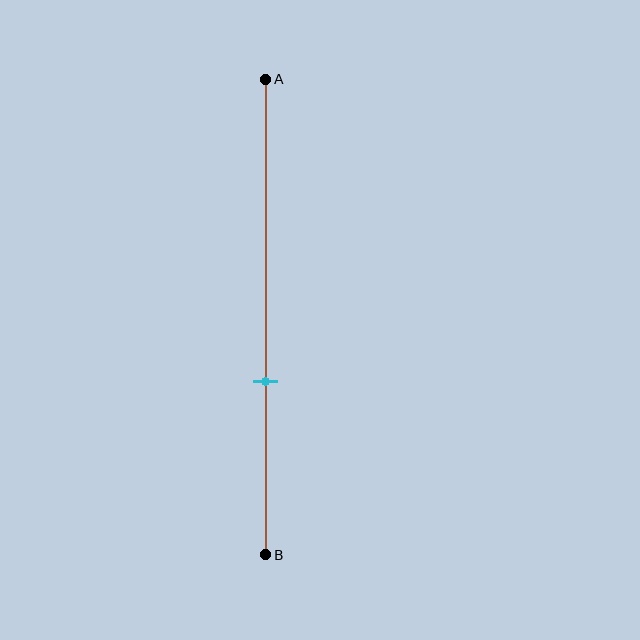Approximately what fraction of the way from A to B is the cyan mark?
The cyan mark is approximately 65% of the way from A to B.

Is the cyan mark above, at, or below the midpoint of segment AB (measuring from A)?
The cyan mark is below the midpoint of segment AB.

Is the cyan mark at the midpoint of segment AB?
No, the mark is at about 65% from A, not at the 50% midpoint.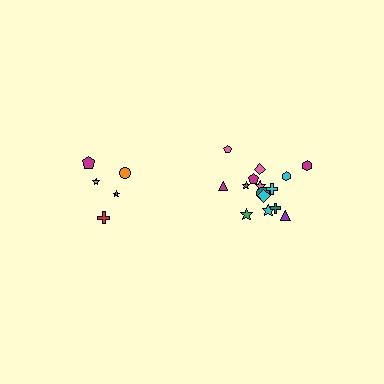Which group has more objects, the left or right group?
The right group.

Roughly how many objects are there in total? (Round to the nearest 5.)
Roughly 20 objects in total.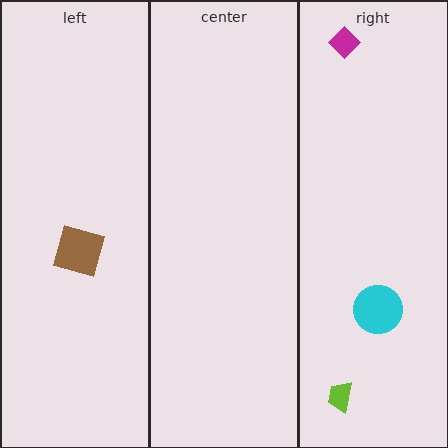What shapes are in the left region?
The brown square.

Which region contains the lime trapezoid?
The right region.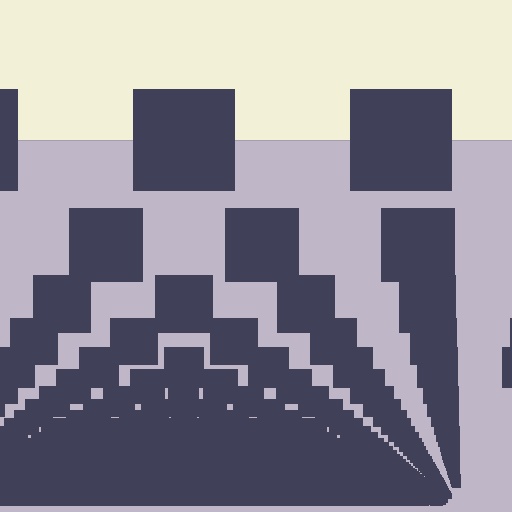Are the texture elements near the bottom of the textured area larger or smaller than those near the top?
Smaller. The gradient is inverted — elements near the bottom are smaller and denser.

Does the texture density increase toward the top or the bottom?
Density increases toward the bottom.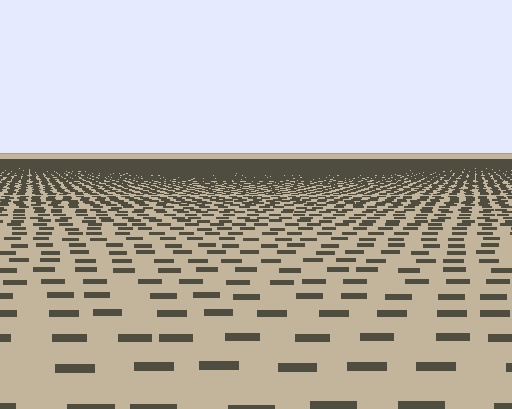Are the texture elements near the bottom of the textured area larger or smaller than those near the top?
Larger. Near the bottom, elements are closer to the viewer and appear at a bigger on-screen size.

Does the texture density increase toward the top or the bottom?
Density increases toward the top.